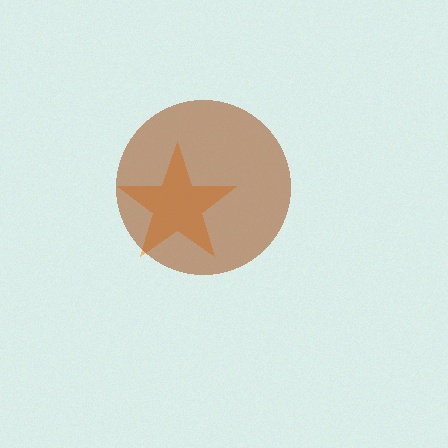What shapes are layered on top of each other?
The layered shapes are: an orange star, a brown circle.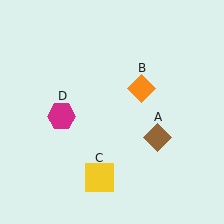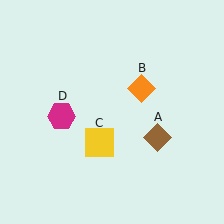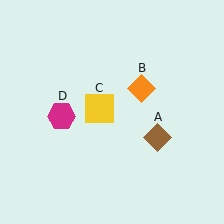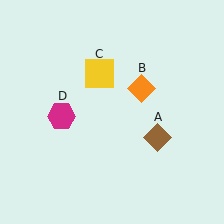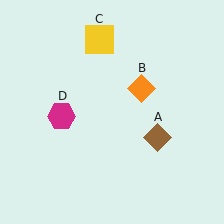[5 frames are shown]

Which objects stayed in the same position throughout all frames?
Brown diamond (object A) and orange diamond (object B) and magenta hexagon (object D) remained stationary.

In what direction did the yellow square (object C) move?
The yellow square (object C) moved up.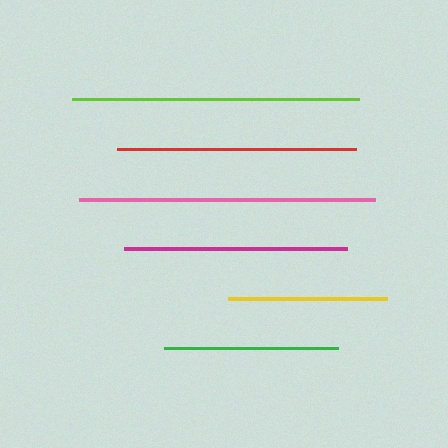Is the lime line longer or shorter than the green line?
The lime line is longer than the green line.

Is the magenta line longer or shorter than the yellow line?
The magenta line is longer than the yellow line.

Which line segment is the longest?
The pink line is the longest at approximately 295 pixels.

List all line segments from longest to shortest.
From longest to shortest: pink, lime, red, magenta, green, yellow.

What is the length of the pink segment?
The pink segment is approximately 295 pixels long.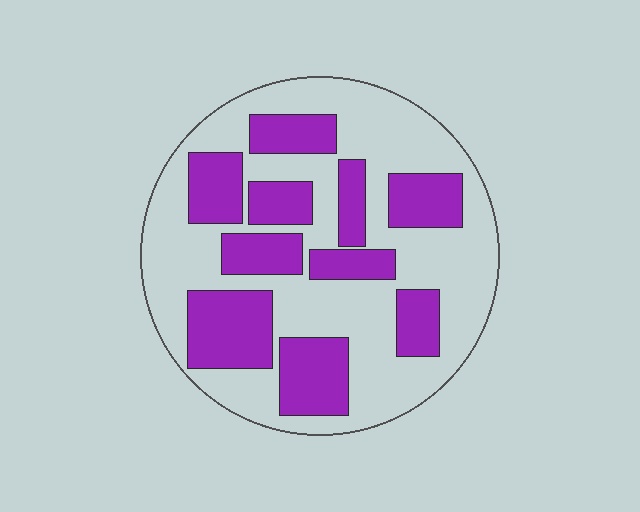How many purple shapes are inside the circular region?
10.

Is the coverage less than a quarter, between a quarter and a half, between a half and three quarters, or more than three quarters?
Between a quarter and a half.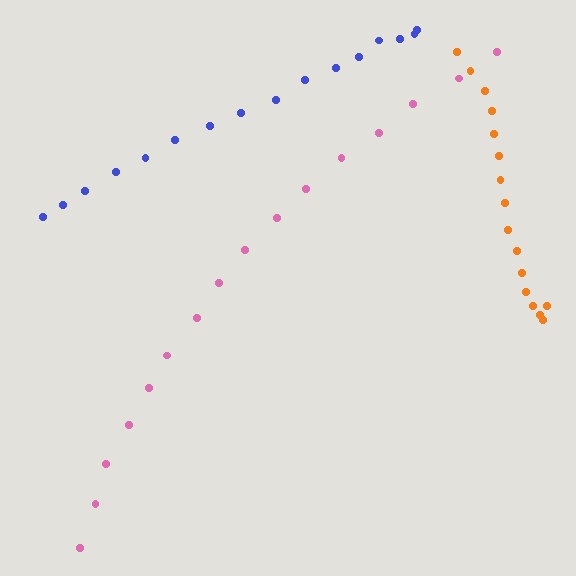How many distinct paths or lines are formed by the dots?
There are 3 distinct paths.